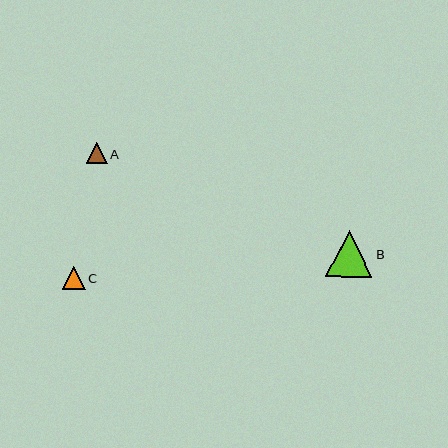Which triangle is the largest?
Triangle B is the largest with a size of approximately 46 pixels.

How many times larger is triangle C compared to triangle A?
Triangle C is approximately 1.1 times the size of triangle A.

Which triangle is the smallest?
Triangle A is the smallest with a size of approximately 20 pixels.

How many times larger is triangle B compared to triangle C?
Triangle B is approximately 2.0 times the size of triangle C.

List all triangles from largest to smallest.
From largest to smallest: B, C, A.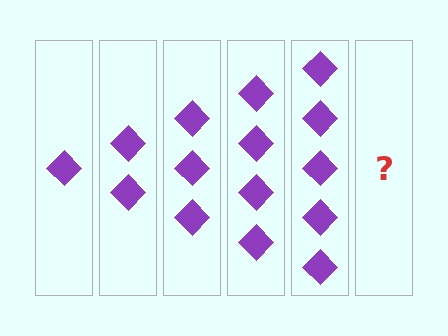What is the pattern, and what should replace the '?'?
The pattern is that each step adds one more diamond. The '?' should be 6 diamonds.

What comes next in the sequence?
The next element should be 6 diamonds.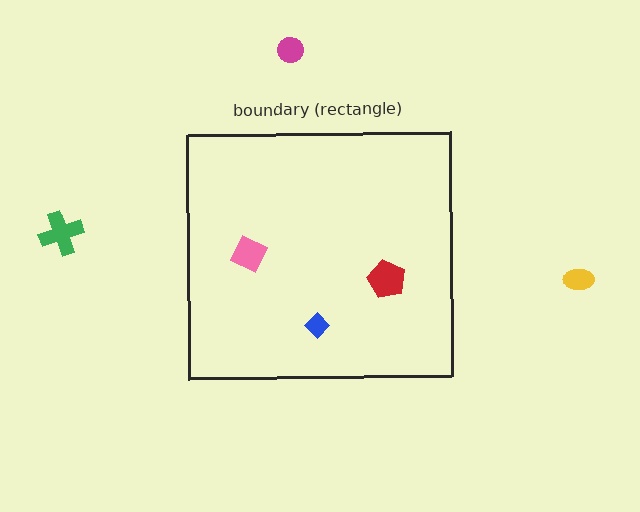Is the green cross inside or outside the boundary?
Outside.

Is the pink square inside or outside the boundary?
Inside.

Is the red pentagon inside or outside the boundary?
Inside.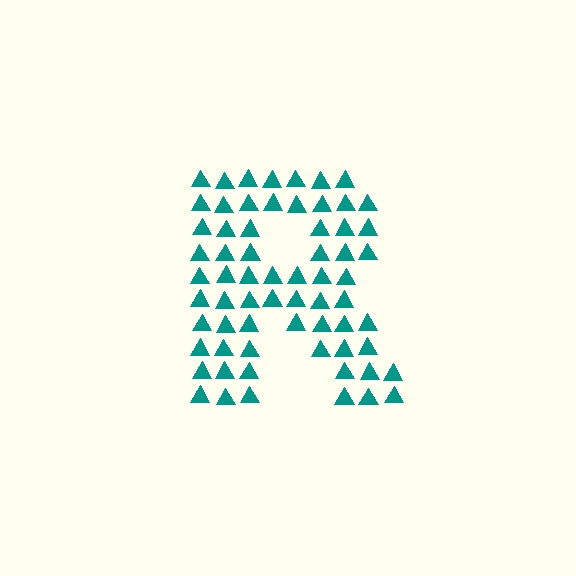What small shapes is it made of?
It is made of small triangles.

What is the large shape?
The large shape is the letter R.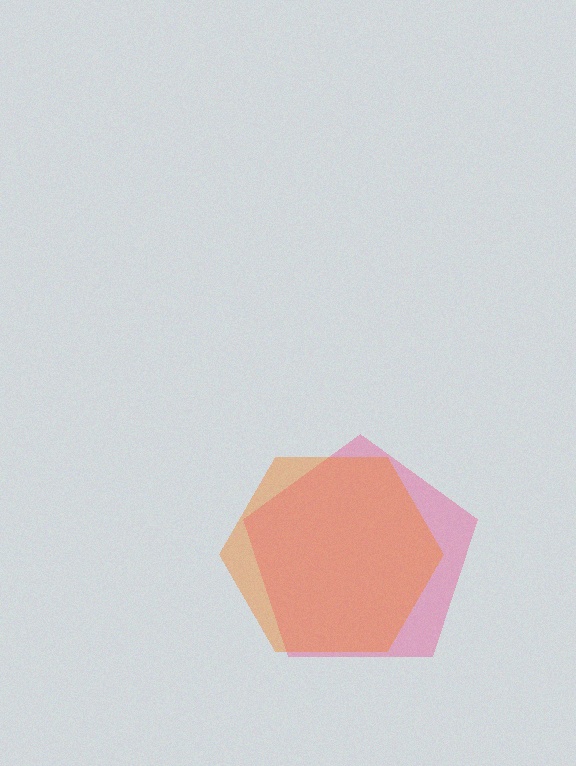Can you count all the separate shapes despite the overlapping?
Yes, there are 2 separate shapes.